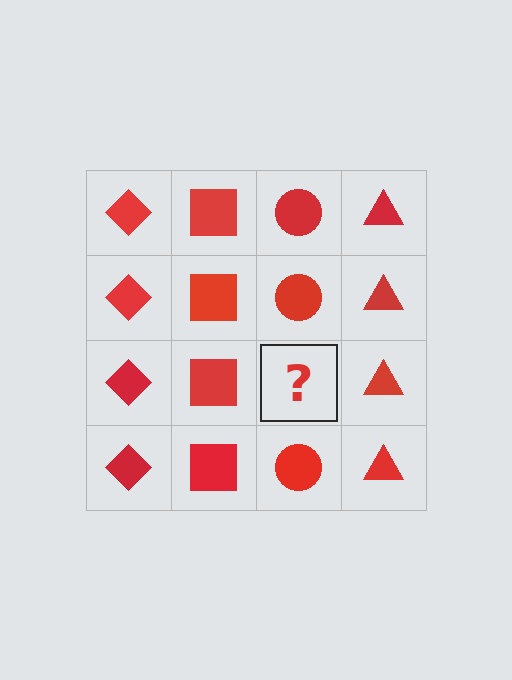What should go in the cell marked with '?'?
The missing cell should contain a red circle.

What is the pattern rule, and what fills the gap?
The rule is that each column has a consistent shape. The gap should be filled with a red circle.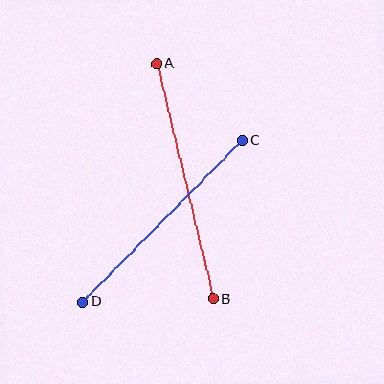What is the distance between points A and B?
The distance is approximately 242 pixels.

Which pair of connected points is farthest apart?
Points A and B are farthest apart.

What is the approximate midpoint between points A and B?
The midpoint is at approximately (185, 181) pixels.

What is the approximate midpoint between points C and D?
The midpoint is at approximately (162, 221) pixels.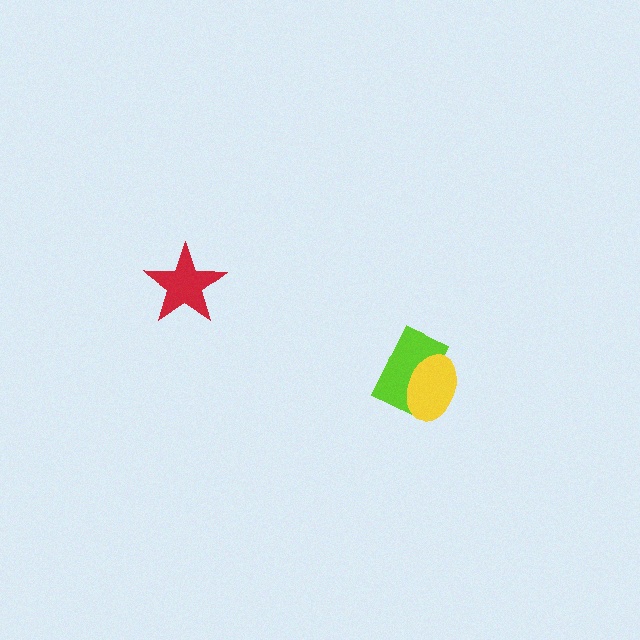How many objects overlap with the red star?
0 objects overlap with the red star.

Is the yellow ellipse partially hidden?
No, no other shape covers it.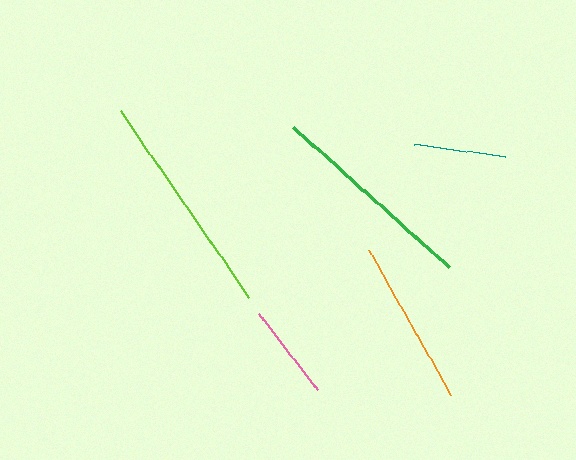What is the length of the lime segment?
The lime segment is approximately 226 pixels long.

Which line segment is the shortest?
The teal line is the shortest at approximately 90 pixels.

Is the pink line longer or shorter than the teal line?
The pink line is longer than the teal line.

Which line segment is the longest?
The lime line is the longest at approximately 226 pixels.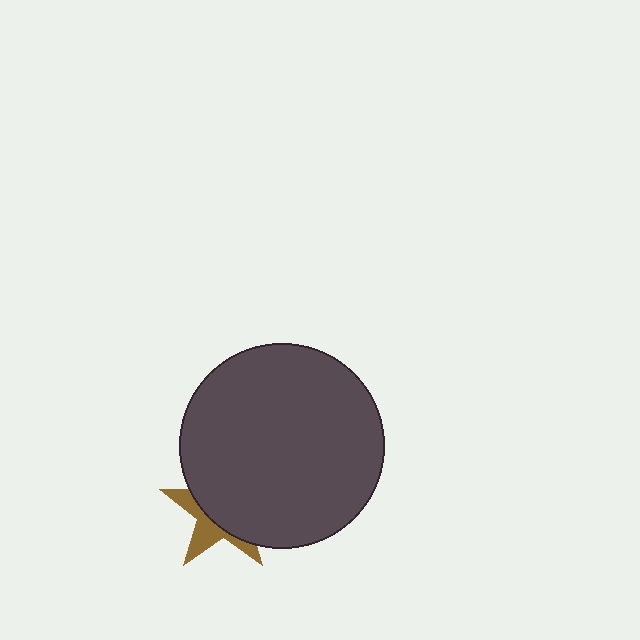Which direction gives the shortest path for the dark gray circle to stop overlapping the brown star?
Moving toward the upper-right gives the shortest separation.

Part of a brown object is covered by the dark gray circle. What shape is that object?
It is a star.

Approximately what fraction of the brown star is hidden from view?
Roughly 65% of the brown star is hidden behind the dark gray circle.